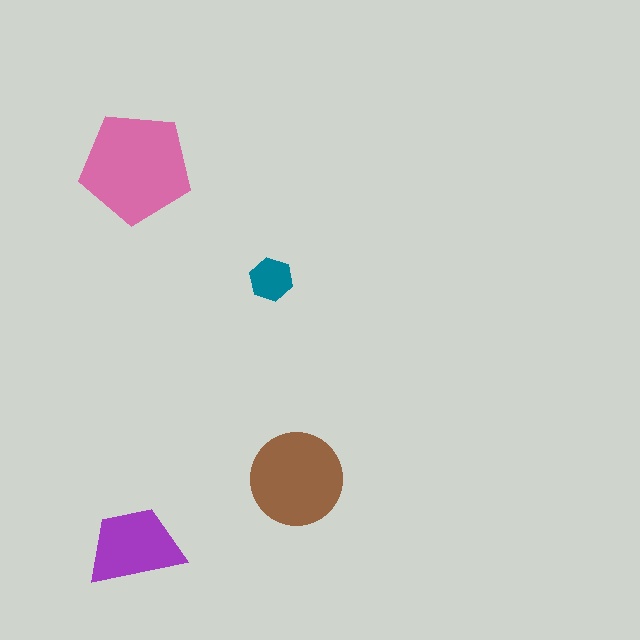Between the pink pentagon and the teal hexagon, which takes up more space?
The pink pentagon.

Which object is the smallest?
The teal hexagon.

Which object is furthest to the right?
The brown circle is rightmost.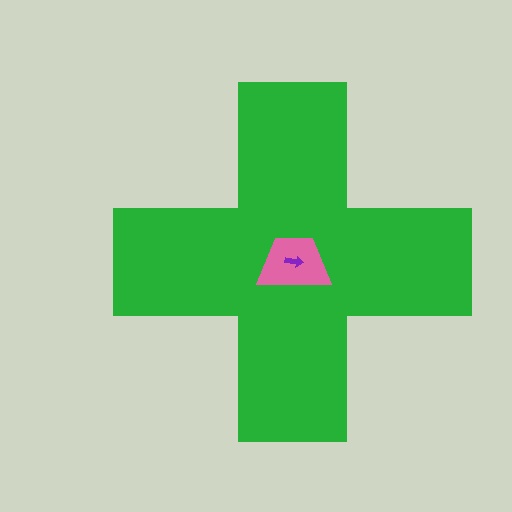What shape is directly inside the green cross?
The pink trapezoid.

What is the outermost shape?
The green cross.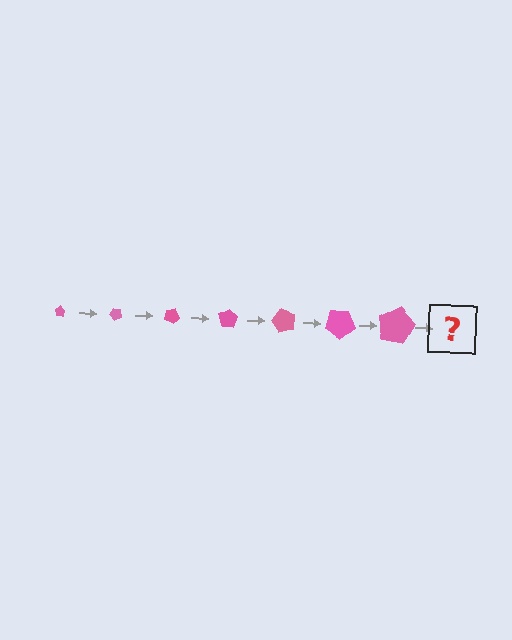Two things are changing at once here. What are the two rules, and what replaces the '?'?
The two rules are that the pentagon grows larger each step and it rotates 50 degrees each step. The '?' should be a pentagon, larger than the previous one and rotated 350 degrees from the start.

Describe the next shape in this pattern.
It should be a pentagon, larger than the previous one and rotated 350 degrees from the start.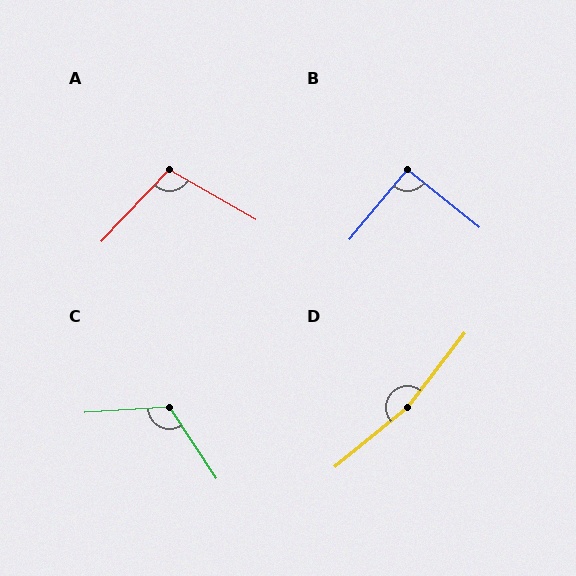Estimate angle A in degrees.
Approximately 104 degrees.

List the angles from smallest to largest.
B (91°), A (104°), C (120°), D (167°).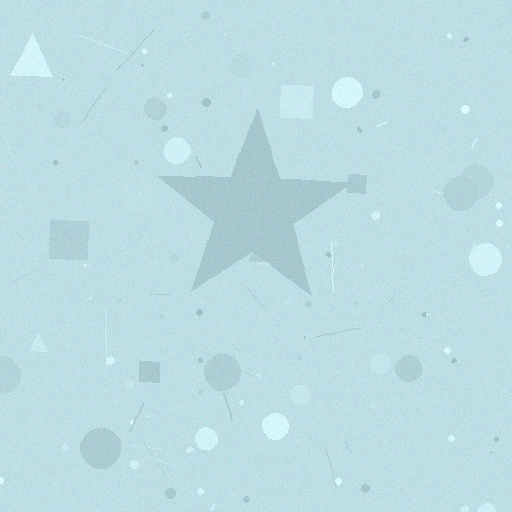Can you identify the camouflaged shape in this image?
The camouflaged shape is a star.